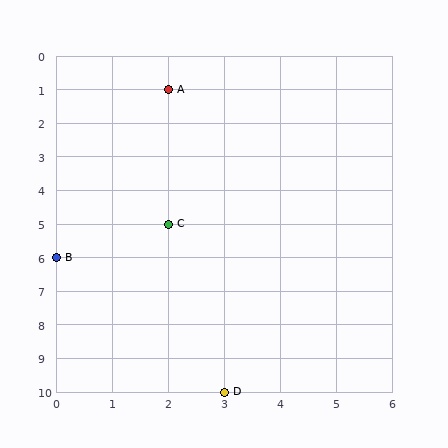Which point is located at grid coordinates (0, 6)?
Point B is at (0, 6).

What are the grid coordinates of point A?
Point A is at grid coordinates (2, 1).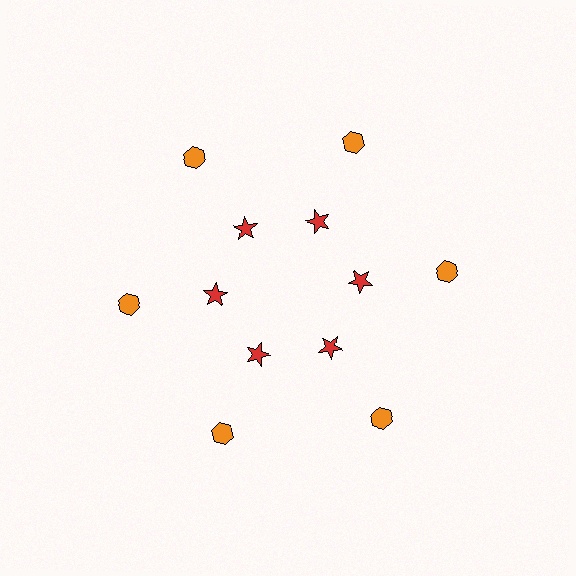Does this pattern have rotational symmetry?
Yes, this pattern has 6-fold rotational symmetry. It looks the same after rotating 60 degrees around the center.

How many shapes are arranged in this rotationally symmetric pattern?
There are 12 shapes, arranged in 6 groups of 2.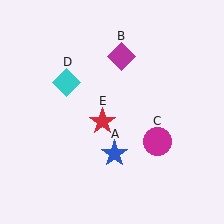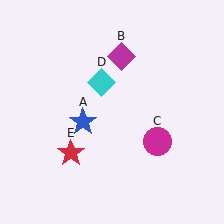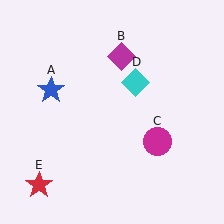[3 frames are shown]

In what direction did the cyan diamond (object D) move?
The cyan diamond (object D) moved right.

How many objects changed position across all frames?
3 objects changed position: blue star (object A), cyan diamond (object D), red star (object E).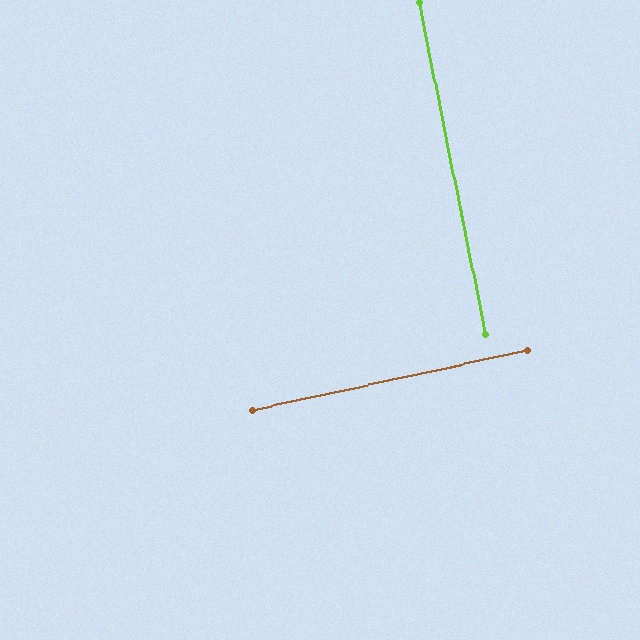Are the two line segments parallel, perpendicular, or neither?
Perpendicular — they meet at approximately 89°.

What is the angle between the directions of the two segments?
Approximately 89 degrees.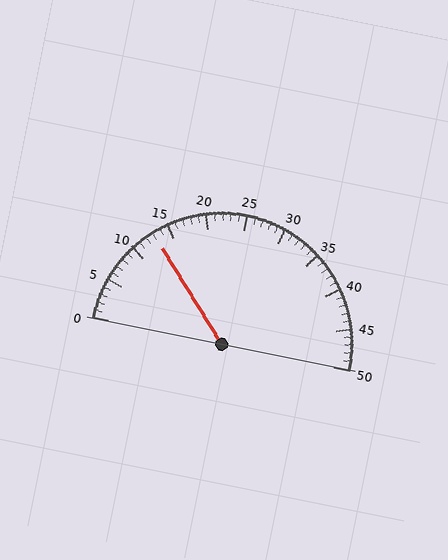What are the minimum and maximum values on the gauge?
The gauge ranges from 0 to 50.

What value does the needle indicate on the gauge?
The needle indicates approximately 13.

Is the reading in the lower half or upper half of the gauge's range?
The reading is in the lower half of the range (0 to 50).